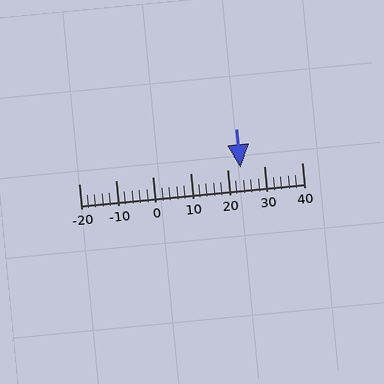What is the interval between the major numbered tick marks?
The major tick marks are spaced 10 units apart.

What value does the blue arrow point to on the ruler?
The blue arrow points to approximately 24.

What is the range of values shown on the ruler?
The ruler shows values from -20 to 40.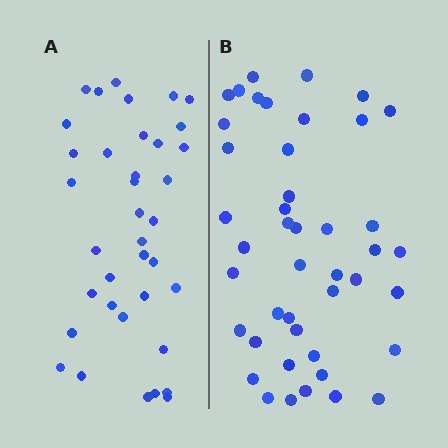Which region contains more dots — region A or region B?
Region B (the right region) has more dots.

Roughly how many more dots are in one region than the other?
Region B has roughly 8 or so more dots than region A.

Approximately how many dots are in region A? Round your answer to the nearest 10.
About 40 dots. (The exact count is 37, which rounds to 40.)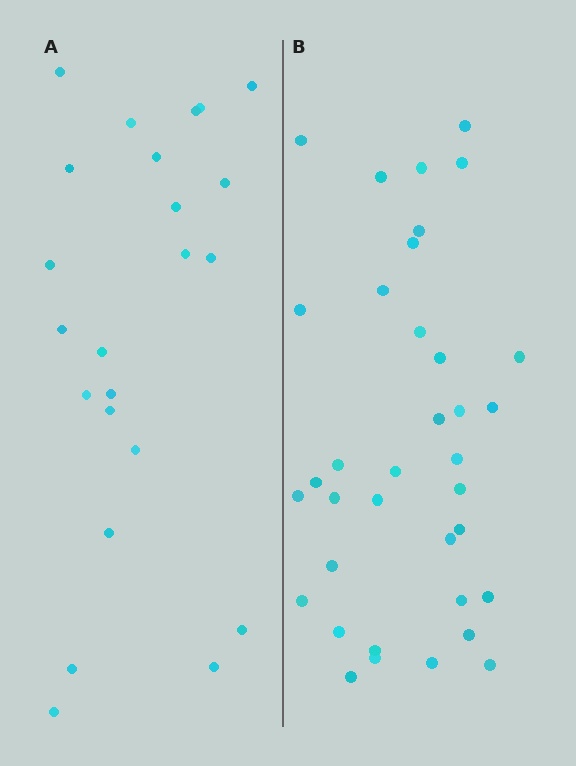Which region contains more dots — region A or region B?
Region B (the right region) has more dots.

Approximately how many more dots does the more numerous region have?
Region B has approximately 15 more dots than region A.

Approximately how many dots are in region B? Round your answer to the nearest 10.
About 40 dots. (The exact count is 36, which rounds to 40.)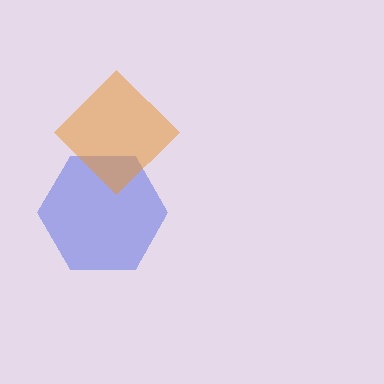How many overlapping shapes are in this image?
There are 2 overlapping shapes in the image.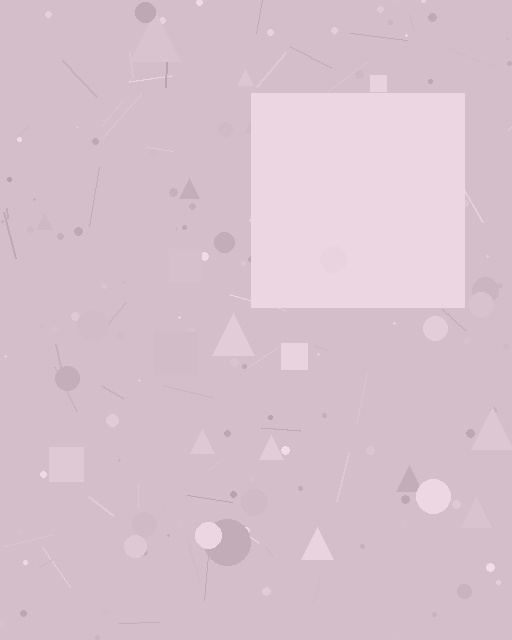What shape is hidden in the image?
A square is hidden in the image.